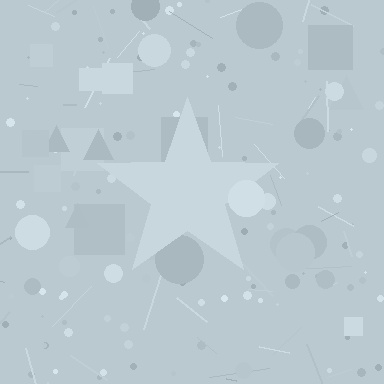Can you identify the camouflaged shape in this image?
The camouflaged shape is a star.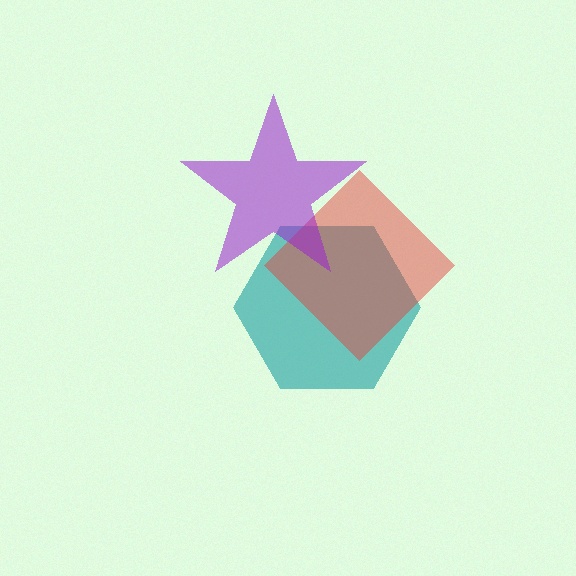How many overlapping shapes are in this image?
There are 3 overlapping shapes in the image.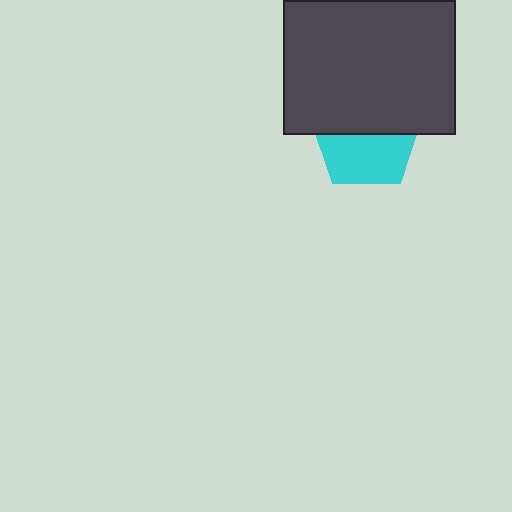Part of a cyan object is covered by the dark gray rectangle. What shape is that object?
It is a pentagon.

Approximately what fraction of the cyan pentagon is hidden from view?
Roughly 50% of the cyan pentagon is hidden behind the dark gray rectangle.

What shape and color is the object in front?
The object in front is a dark gray rectangle.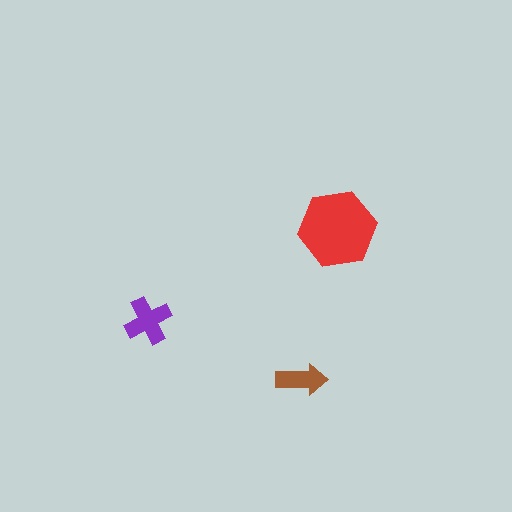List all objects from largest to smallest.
The red hexagon, the purple cross, the brown arrow.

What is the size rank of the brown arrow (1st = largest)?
3rd.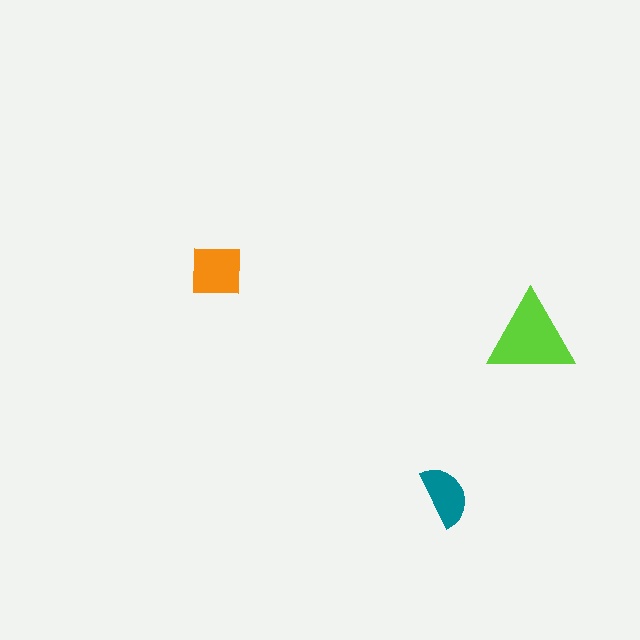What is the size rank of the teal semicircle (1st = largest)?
3rd.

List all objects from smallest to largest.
The teal semicircle, the orange square, the lime triangle.